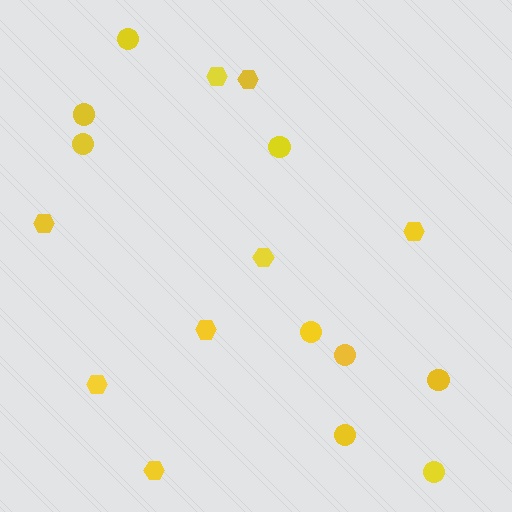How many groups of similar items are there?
There are 2 groups: one group of hexagons (8) and one group of circles (9).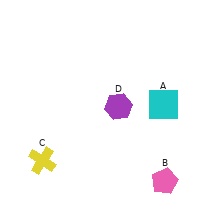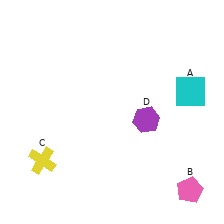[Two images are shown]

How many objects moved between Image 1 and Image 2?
3 objects moved between the two images.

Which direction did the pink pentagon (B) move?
The pink pentagon (B) moved right.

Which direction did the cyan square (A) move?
The cyan square (A) moved right.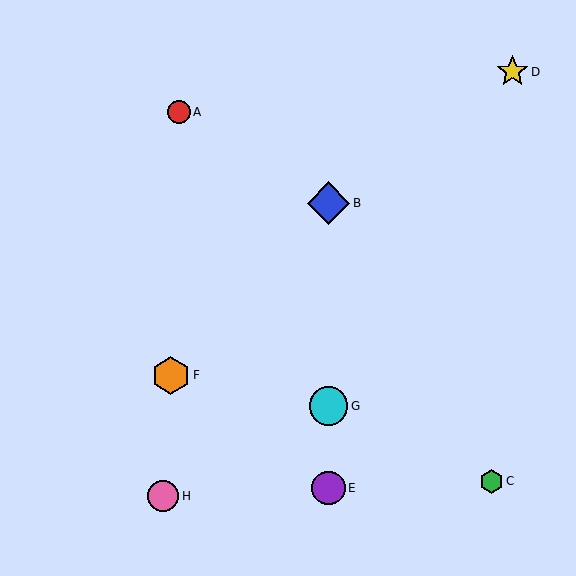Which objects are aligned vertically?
Objects B, E, G are aligned vertically.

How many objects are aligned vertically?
3 objects (B, E, G) are aligned vertically.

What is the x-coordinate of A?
Object A is at x≈179.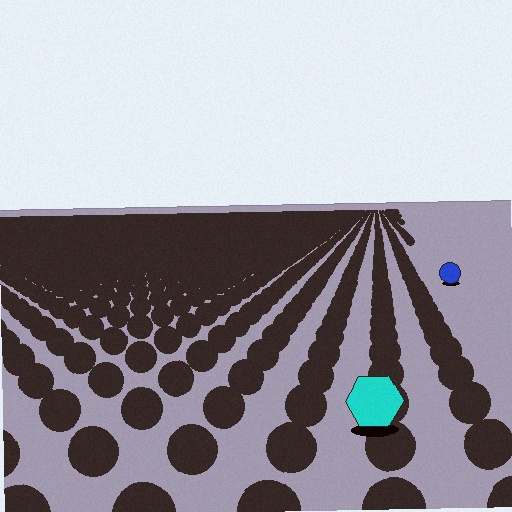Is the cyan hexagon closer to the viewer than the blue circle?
Yes. The cyan hexagon is closer — you can tell from the texture gradient: the ground texture is coarser near it.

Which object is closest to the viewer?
The cyan hexagon is closest. The texture marks near it are larger and more spread out.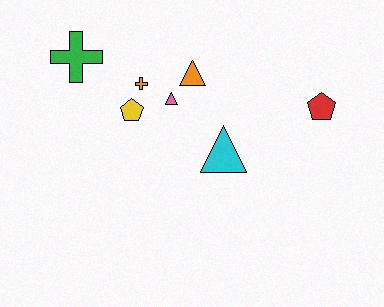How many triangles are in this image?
There are 3 triangles.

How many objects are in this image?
There are 7 objects.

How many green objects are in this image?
There is 1 green object.